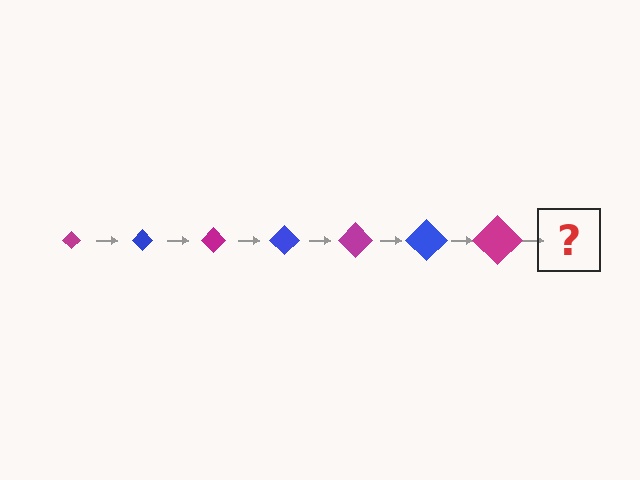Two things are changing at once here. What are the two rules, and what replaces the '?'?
The two rules are that the diamond grows larger each step and the color cycles through magenta and blue. The '?' should be a blue diamond, larger than the previous one.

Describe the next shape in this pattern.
It should be a blue diamond, larger than the previous one.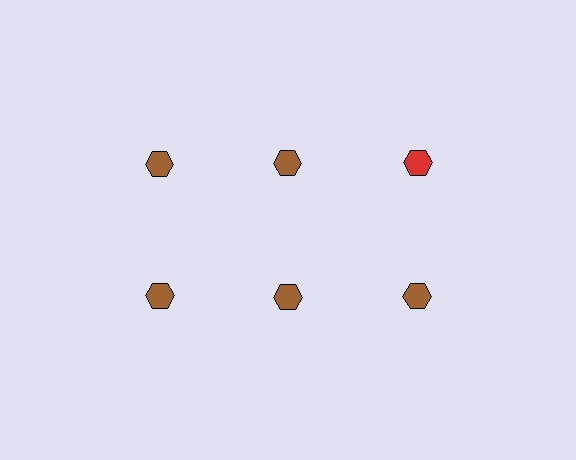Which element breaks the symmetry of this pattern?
The red hexagon in the top row, center column breaks the symmetry. All other shapes are brown hexagons.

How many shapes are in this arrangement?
There are 6 shapes arranged in a grid pattern.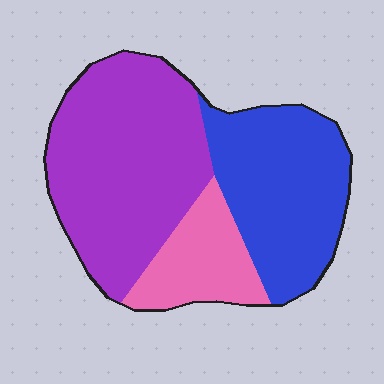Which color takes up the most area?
Purple, at roughly 50%.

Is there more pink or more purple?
Purple.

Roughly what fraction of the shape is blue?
Blue takes up about one third (1/3) of the shape.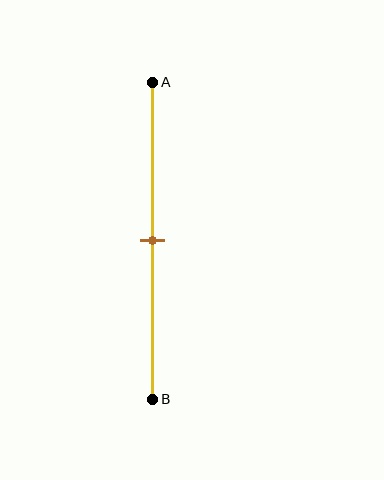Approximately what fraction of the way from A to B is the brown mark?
The brown mark is approximately 50% of the way from A to B.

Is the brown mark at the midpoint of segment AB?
Yes, the mark is approximately at the midpoint.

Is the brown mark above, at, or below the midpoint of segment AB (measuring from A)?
The brown mark is approximately at the midpoint of segment AB.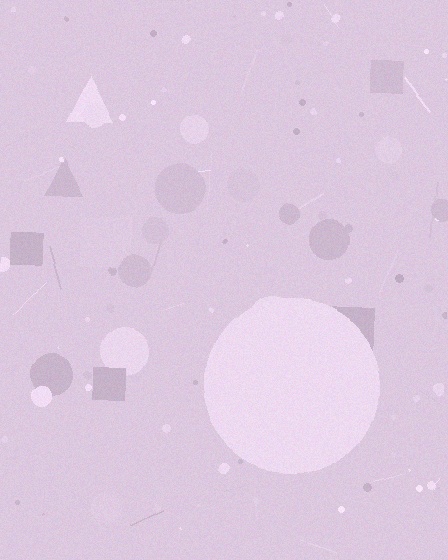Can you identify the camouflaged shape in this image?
The camouflaged shape is a circle.